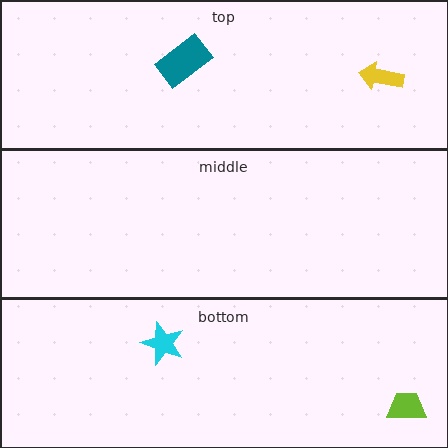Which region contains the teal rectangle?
The top region.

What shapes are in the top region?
The teal rectangle, the yellow arrow.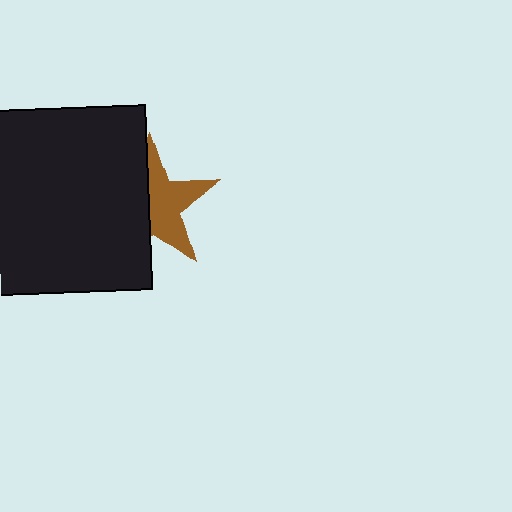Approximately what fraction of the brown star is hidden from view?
Roughly 46% of the brown star is hidden behind the black square.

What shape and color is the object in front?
The object in front is a black square.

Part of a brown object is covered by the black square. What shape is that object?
It is a star.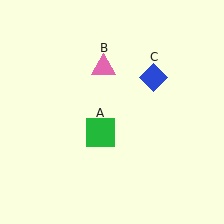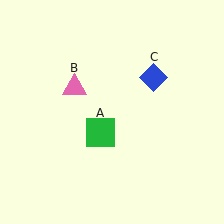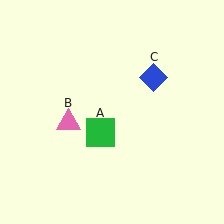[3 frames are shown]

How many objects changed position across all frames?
1 object changed position: pink triangle (object B).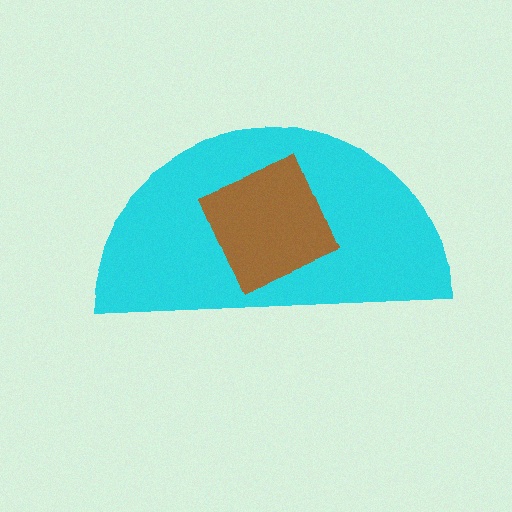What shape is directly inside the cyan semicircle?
The brown square.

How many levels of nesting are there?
2.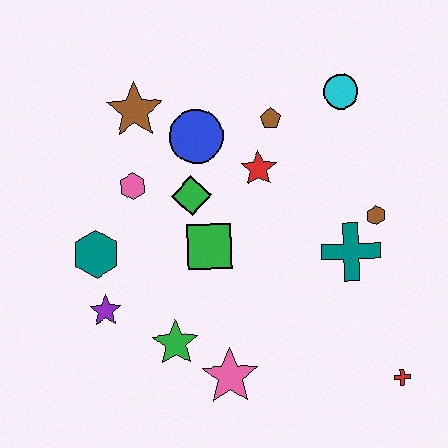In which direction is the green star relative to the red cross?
The green star is to the left of the red cross.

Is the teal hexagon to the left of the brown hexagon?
Yes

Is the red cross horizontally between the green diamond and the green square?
No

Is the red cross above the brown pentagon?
No